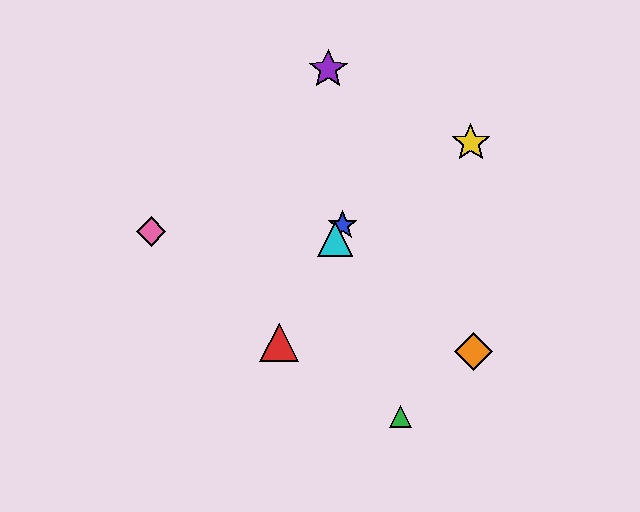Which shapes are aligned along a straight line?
The red triangle, the blue star, the cyan triangle are aligned along a straight line.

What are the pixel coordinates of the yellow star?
The yellow star is at (471, 143).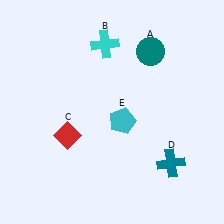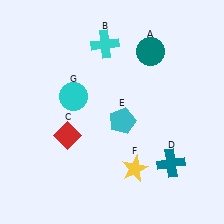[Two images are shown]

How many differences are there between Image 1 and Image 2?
There are 2 differences between the two images.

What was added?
A yellow star (F), a cyan circle (G) were added in Image 2.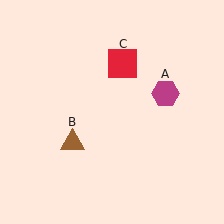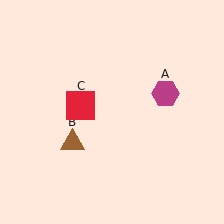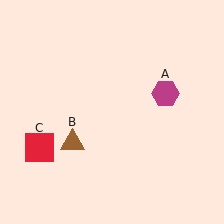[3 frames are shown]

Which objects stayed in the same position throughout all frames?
Magenta hexagon (object A) and brown triangle (object B) remained stationary.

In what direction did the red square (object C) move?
The red square (object C) moved down and to the left.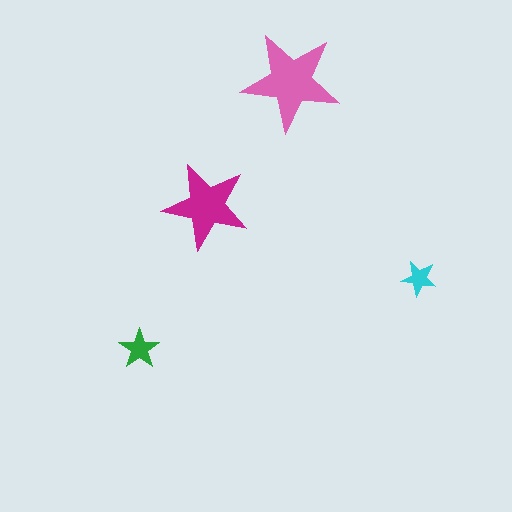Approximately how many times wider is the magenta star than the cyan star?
About 2.5 times wider.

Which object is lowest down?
The green star is bottommost.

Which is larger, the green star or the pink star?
The pink one.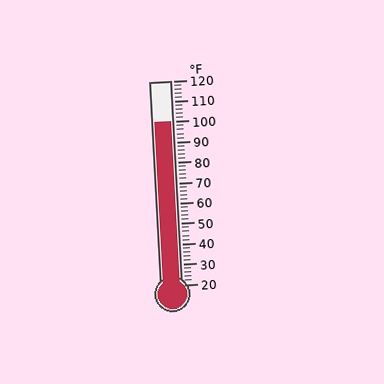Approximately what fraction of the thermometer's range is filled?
The thermometer is filled to approximately 80% of its range.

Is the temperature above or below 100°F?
The temperature is at 100°F.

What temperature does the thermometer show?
The thermometer shows approximately 100°F.